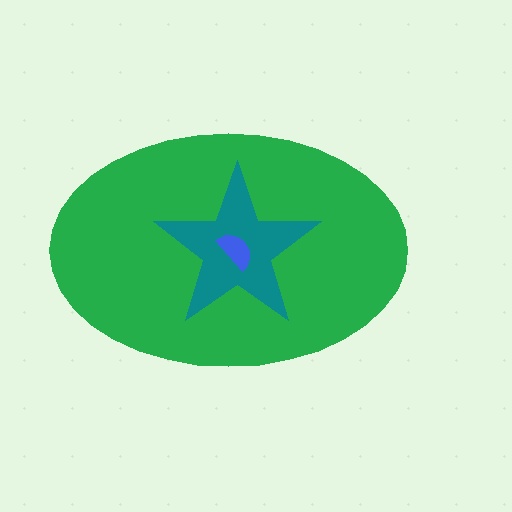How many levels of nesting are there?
3.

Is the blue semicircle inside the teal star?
Yes.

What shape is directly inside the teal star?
The blue semicircle.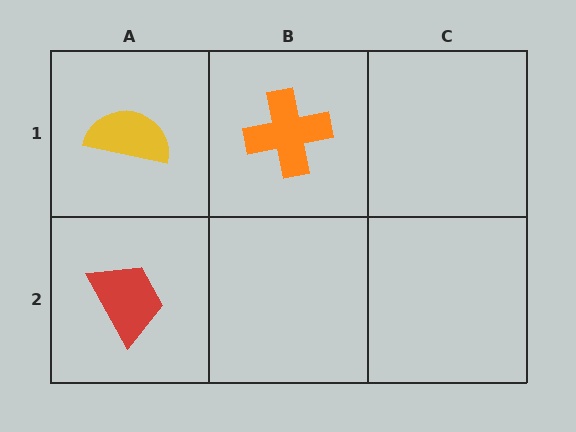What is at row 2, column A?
A red trapezoid.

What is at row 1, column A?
A yellow semicircle.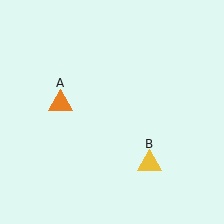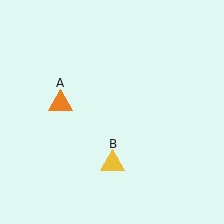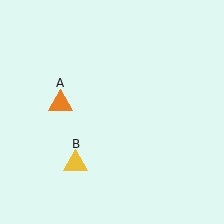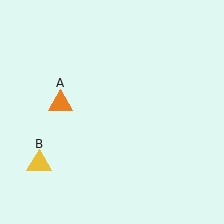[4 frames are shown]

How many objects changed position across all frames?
1 object changed position: yellow triangle (object B).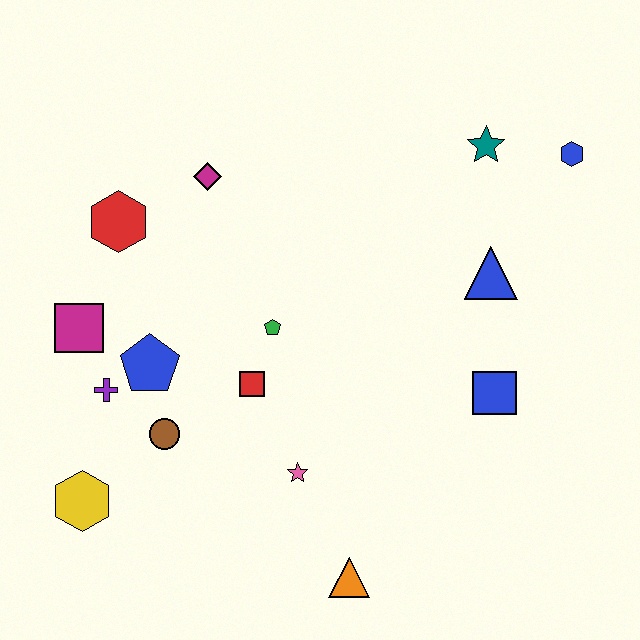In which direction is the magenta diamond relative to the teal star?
The magenta diamond is to the left of the teal star.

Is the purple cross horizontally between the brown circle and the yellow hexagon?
Yes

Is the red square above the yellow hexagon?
Yes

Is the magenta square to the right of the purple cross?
No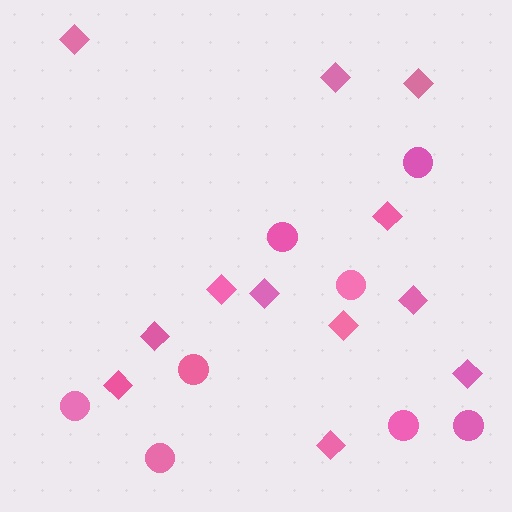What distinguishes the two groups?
There are 2 groups: one group of circles (8) and one group of diamonds (12).